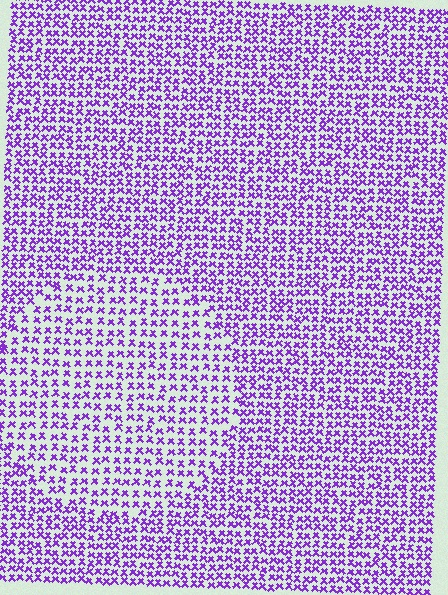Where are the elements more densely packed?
The elements are more densely packed outside the circle boundary.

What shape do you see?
I see a circle.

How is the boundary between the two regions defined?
The boundary is defined by a change in element density (approximately 1.5x ratio). All elements are the same color, size, and shape.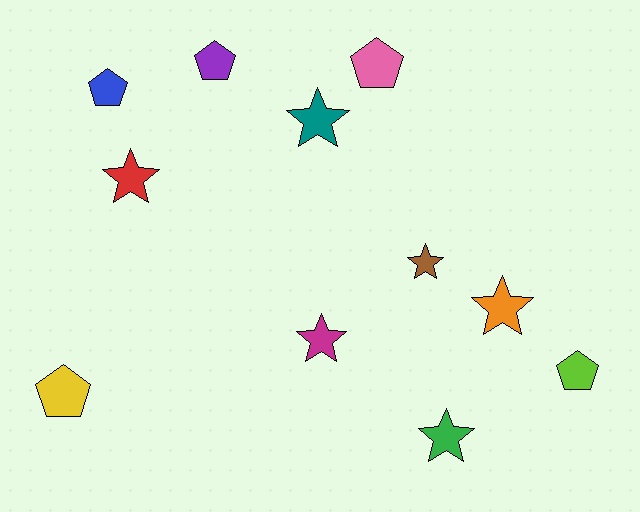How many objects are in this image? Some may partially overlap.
There are 11 objects.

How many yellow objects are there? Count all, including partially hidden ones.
There is 1 yellow object.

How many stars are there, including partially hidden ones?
There are 6 stars.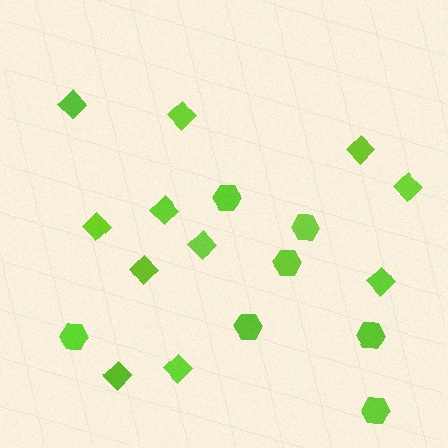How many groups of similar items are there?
There are 2 groups: one group of diamonds (11) and one group of hexagons (7).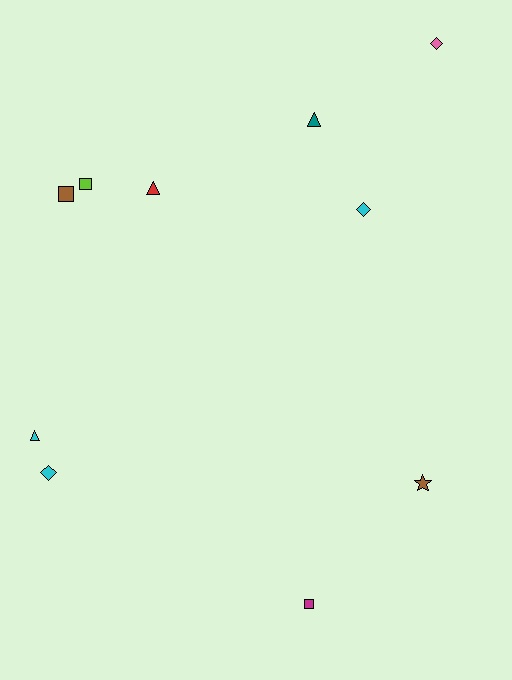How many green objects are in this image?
There are no green objects.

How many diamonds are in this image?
There are 3 diamonds.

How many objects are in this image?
There are 10 objects.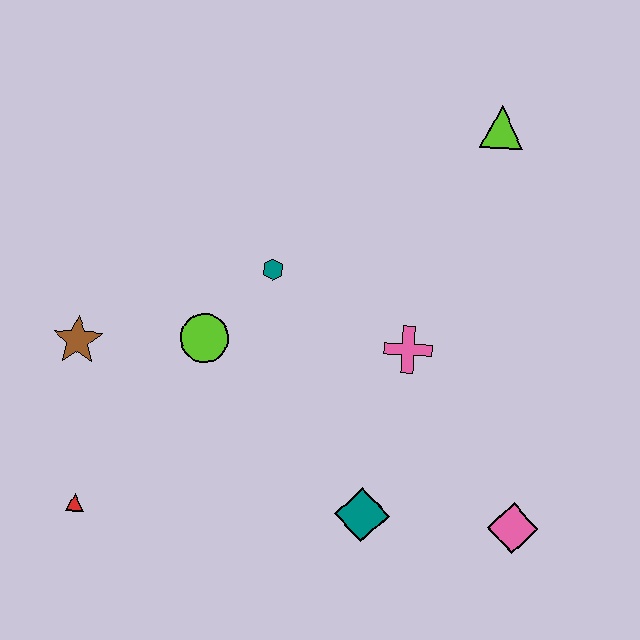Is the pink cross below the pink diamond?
No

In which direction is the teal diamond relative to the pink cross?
The teal diamond is below the pink cross.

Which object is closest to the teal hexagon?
The lime circle is closest to the teal hexagon.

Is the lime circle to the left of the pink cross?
Yes